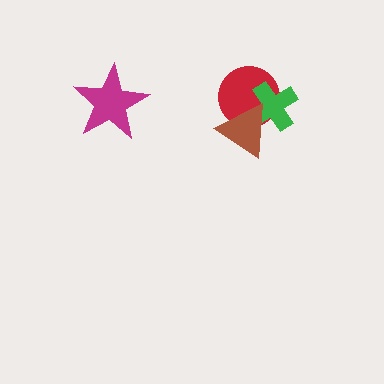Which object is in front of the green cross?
The brown triangle is in front of the green cross.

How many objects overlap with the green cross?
2 objects overlap with the green cross.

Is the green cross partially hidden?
Yes, it is partially covered by another shape.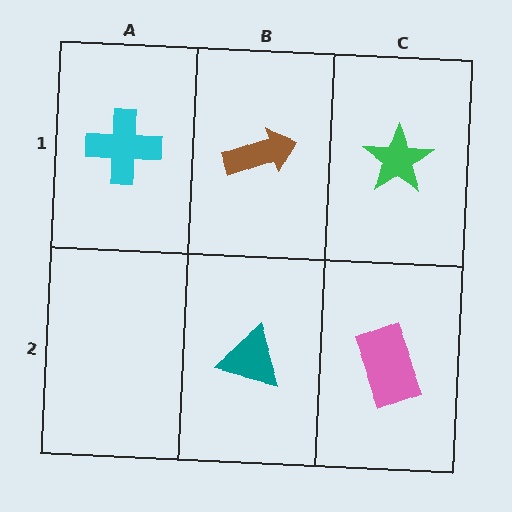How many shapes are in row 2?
2 shapes.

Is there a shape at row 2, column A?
No, that cell is empty.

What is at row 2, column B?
A teal triangle.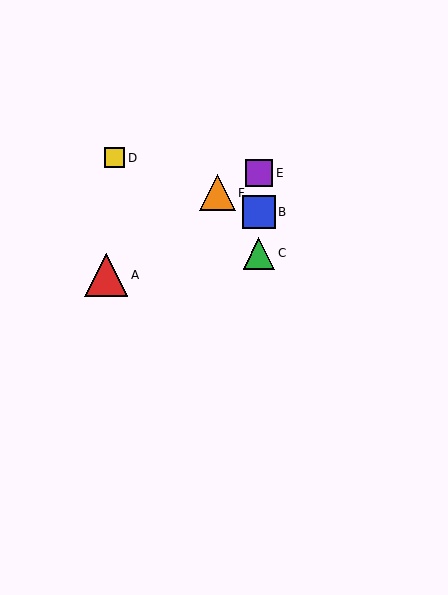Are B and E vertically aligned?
Yes, both are at x≈259.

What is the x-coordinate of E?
Object E is at x≈259.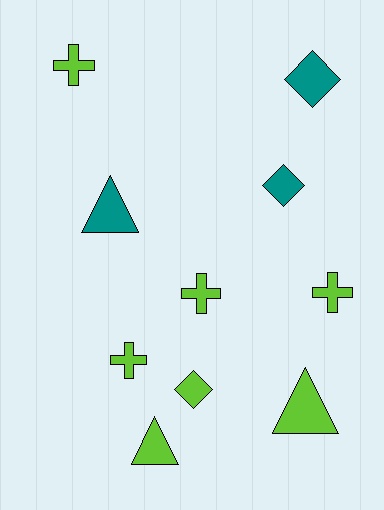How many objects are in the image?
There are 10 objects.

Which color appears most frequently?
Lime, with 7 objects.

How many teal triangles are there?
There is 1 teal triangle.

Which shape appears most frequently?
Cross, with 4 objects.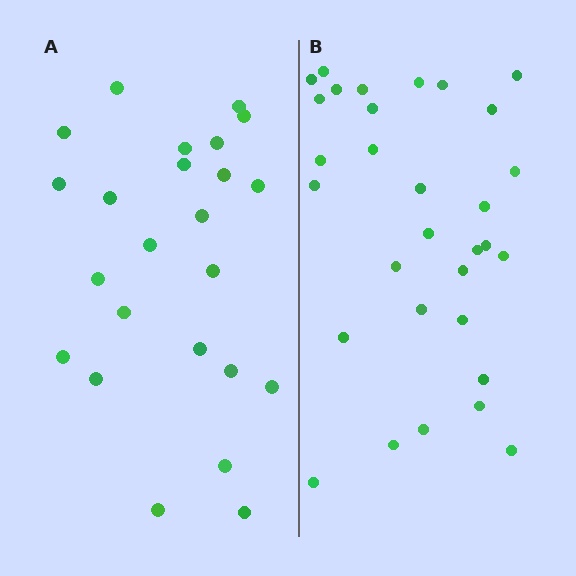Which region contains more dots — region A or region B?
Region B (the right region) has more dots.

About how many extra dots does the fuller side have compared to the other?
Region B has roughly 8 or so more dots than region A.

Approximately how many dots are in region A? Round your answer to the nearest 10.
About 20 dots. (The exact count is 24, which rounds to 20.)